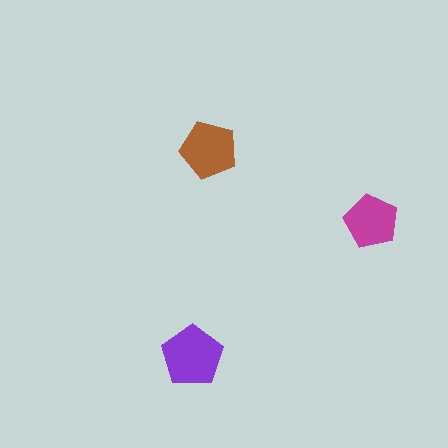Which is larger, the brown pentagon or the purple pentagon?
The purple one.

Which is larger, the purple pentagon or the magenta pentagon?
The purple one.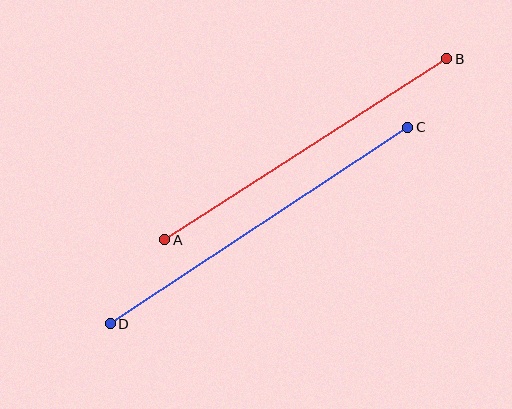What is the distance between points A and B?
The distance is approximately 335 pixels.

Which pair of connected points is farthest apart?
Points C and D are farthest apart.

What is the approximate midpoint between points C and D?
The midpoint is at approximately (259, 225) pixels.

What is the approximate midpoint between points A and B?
The midpoint is at approximately (306, 149) pixels.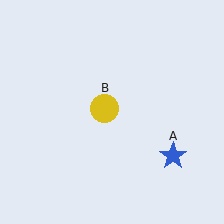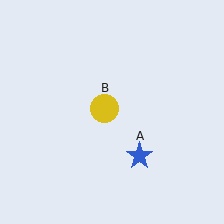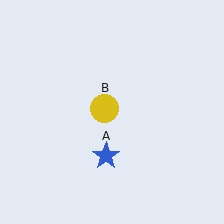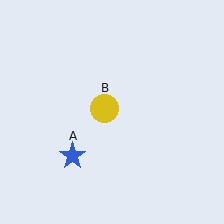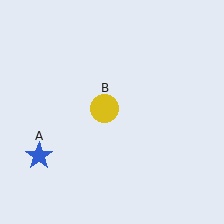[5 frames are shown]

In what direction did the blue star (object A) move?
The blue star (object A) moved left.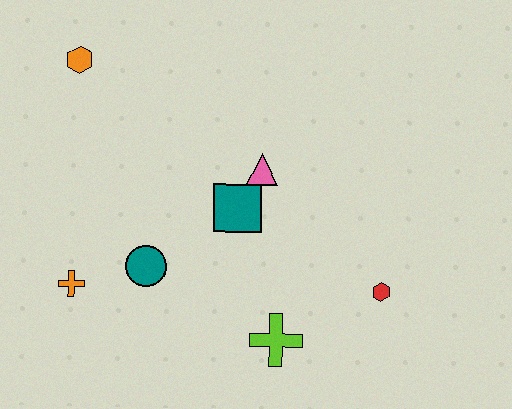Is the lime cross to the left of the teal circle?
No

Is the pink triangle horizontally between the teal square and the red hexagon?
Yes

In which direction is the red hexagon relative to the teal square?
The red hexagon is to the right of the teal square.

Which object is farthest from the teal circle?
The red hexagon is farthest from the teal circle.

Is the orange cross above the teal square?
No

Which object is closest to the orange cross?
The teal circle is closest to the orange cross.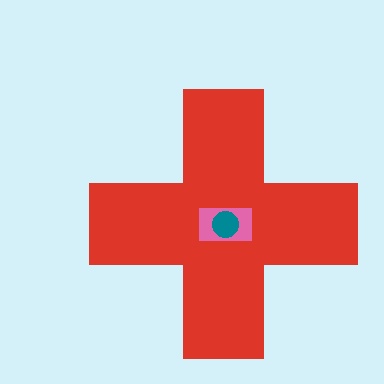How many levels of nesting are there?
3.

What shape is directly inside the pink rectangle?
The teal circle.